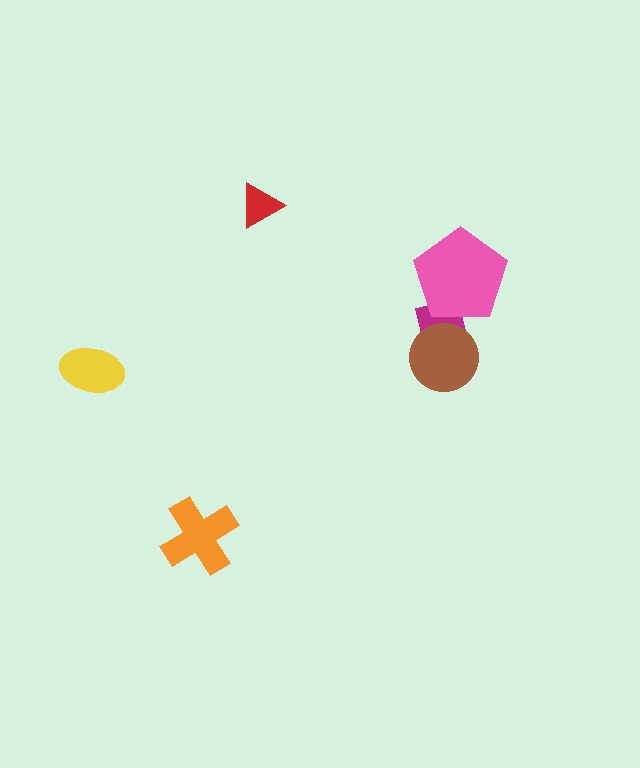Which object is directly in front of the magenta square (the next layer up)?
The brown circle is directly in front of the magenta square.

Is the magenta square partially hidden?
Yes, it is partially covered by another shape.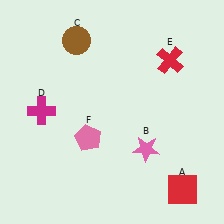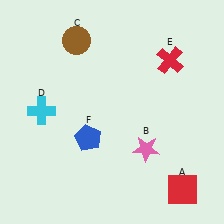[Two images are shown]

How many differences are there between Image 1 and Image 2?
There are 2 differences between the two images.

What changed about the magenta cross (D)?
In Image 1, D is magenta. In Image 2, it changed to cyan.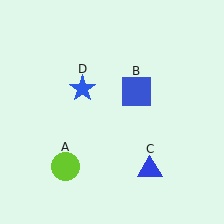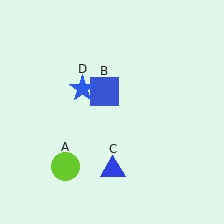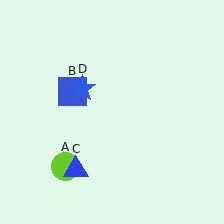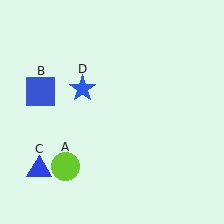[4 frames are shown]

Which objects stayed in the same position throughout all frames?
Lime circle (object A) and blue star (object D) remained stationary.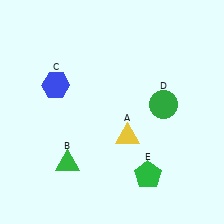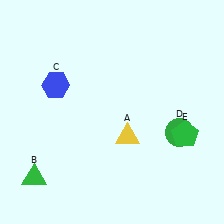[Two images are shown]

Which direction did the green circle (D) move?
The green circle (D) moved down.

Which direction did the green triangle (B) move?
The green triangle (B) moved left.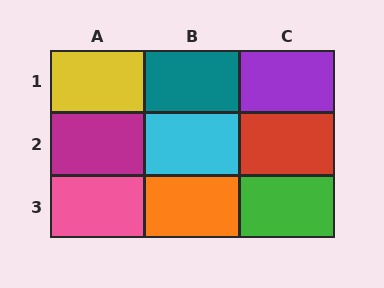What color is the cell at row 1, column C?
Purple.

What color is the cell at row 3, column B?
Orange.